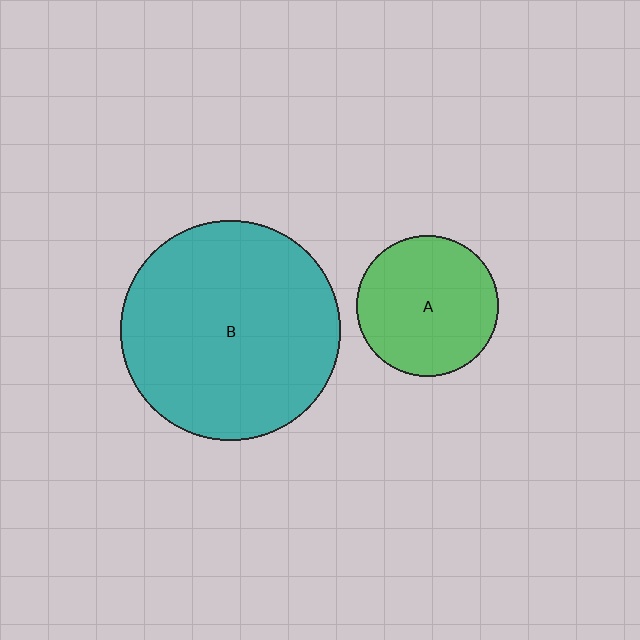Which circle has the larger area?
Circle B (teal).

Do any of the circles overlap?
No, none of the circles overlap.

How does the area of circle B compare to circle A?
Approximately 2.4 times.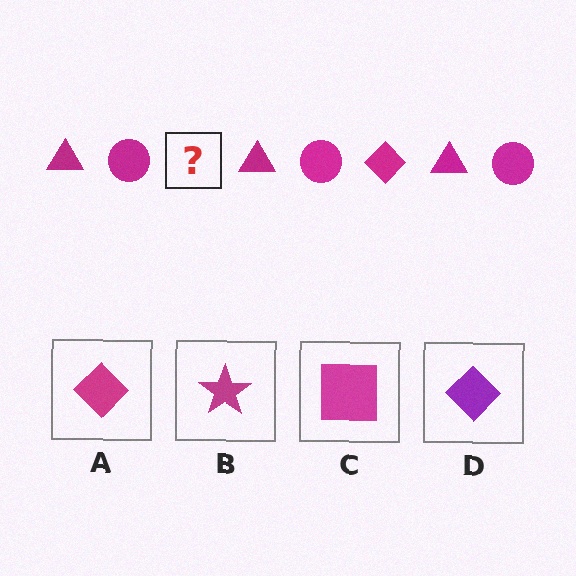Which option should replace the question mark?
Option A.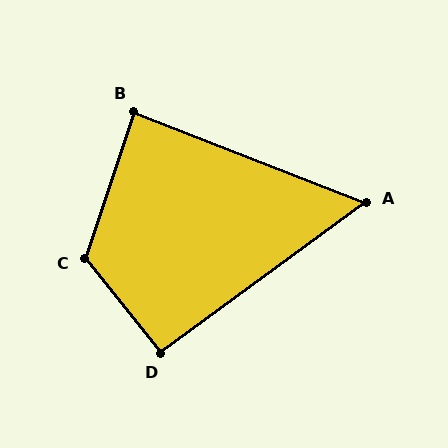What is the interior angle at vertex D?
Approximately 93 degrees (approximately right).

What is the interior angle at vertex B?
Approximately 87 degrees (approximately right).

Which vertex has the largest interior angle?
C, at approximately 122 degrees.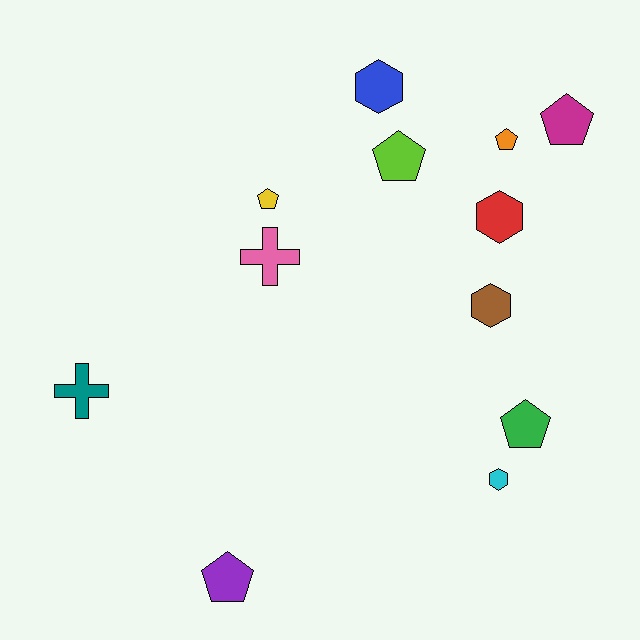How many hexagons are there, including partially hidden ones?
There are 4 hexagons.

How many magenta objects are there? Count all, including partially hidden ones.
There is 1 magenta object.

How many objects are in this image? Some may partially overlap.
There are 12 objects.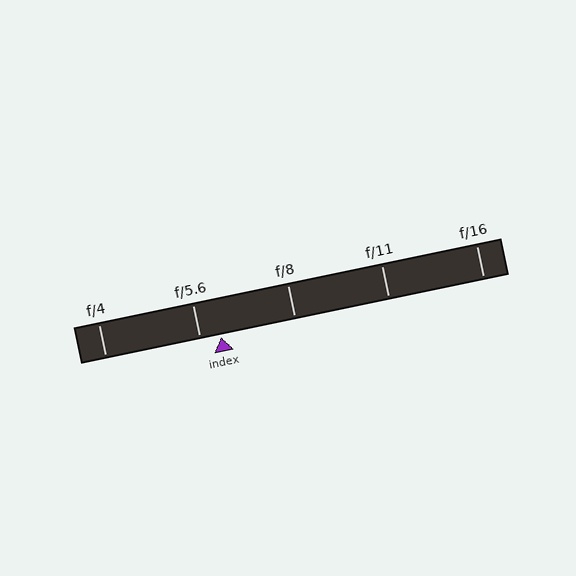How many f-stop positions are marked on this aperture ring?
There are 5 f-stop positions marked.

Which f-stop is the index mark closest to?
The index mark is closest to f/5.6.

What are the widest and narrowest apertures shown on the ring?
The widest aperture shown is f/4 and the narrowest is f/16.